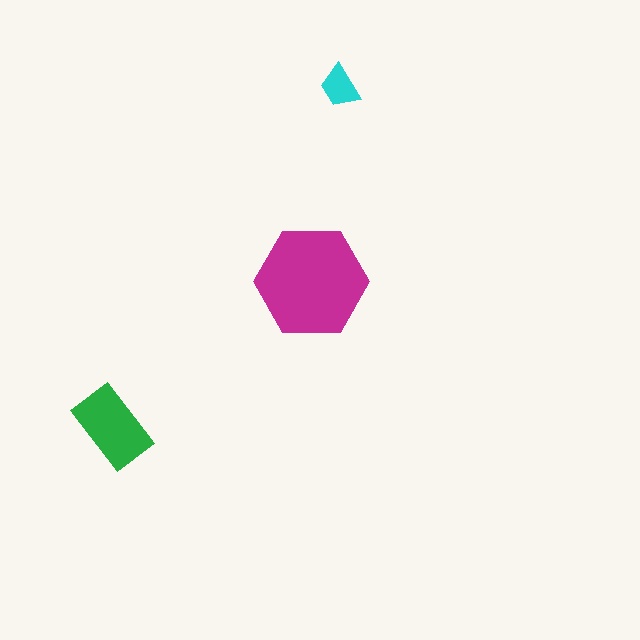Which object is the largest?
The magenta hexagon.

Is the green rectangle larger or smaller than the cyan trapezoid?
Larger.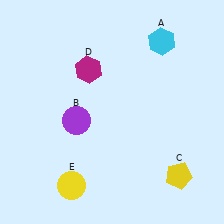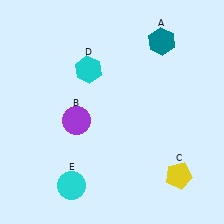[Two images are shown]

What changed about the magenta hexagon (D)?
In Image 1, D is magenta. In Image 2, it changed to cyan.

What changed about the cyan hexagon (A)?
In Image 1, A is cyan. In Image 2, it changed to teal.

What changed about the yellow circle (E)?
In Image 1, E is yellow. In Image 2, it changed to cyan.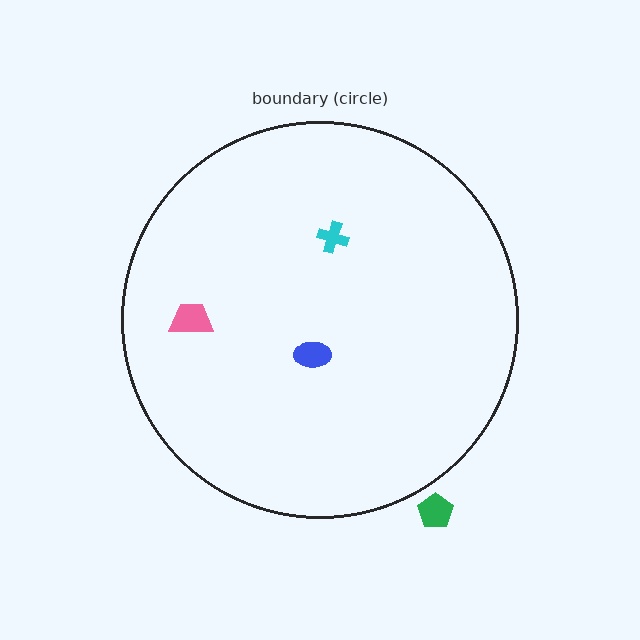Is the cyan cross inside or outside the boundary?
Inside.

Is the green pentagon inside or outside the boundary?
Outside.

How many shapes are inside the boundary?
3 inside, 1 outside.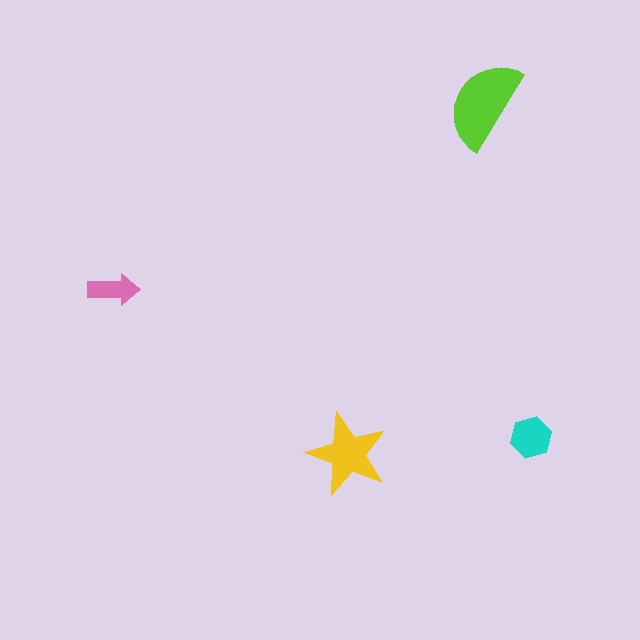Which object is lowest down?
The yellow star is bottommost.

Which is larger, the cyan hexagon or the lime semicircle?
The lime semicircle.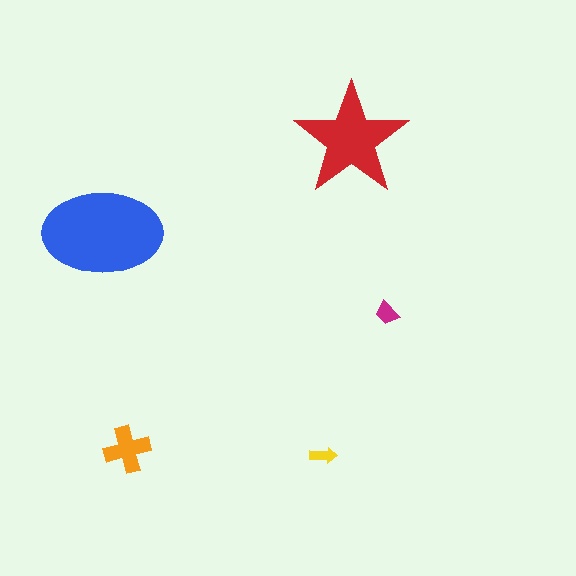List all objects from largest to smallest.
The blue ellipse, the red star, the orange cross, the magenta trapezoid, the yellow arrow.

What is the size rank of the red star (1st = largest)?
2nd.